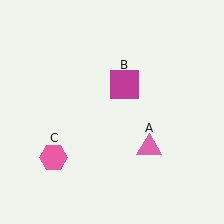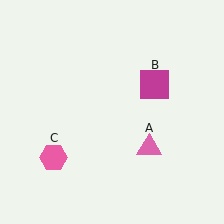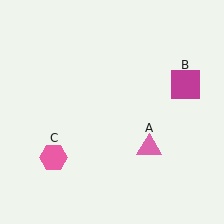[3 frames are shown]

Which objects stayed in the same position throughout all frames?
Pink triangle (object A) and pink hexagon (object C) remained stationary.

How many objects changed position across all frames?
1 object changed position: magenta square (object B).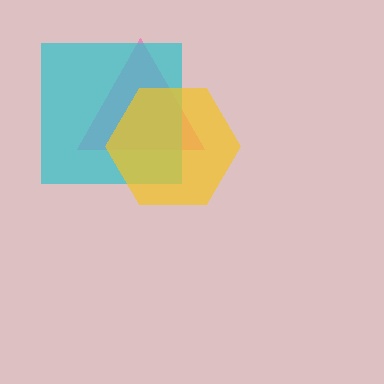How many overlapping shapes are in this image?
There are 3 overlapping shapes in the image.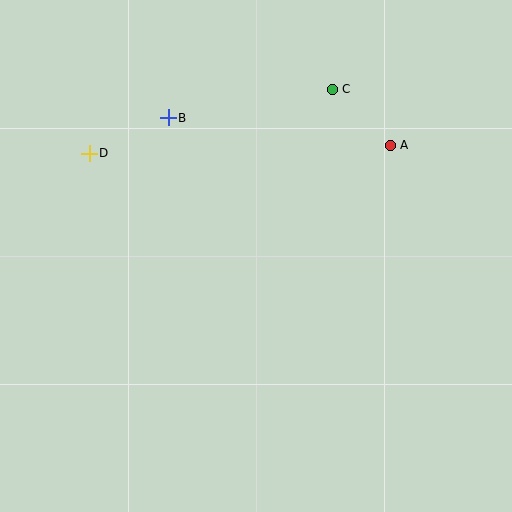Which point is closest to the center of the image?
Point B at (168, 118) is closest to the center.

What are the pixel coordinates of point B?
Point B is at (168, 118).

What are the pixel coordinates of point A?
Point A is at (390, 145).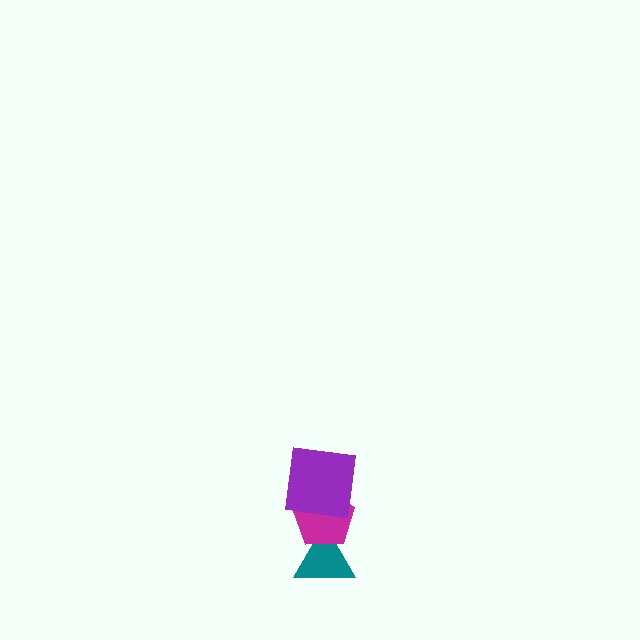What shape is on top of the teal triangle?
The magenta pentagon is on top of the teal triangle.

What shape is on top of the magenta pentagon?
The purple square is on top of the magenta pentagon.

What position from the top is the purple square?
The purple square is 1st from the top.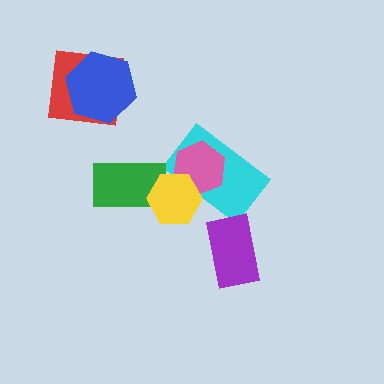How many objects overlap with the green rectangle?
1 object overlaps with the green rectangle.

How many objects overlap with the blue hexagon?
1 object overlaps with the blue hexagon.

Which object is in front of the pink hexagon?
The yellow hexagon is in front of the pink hexagon.